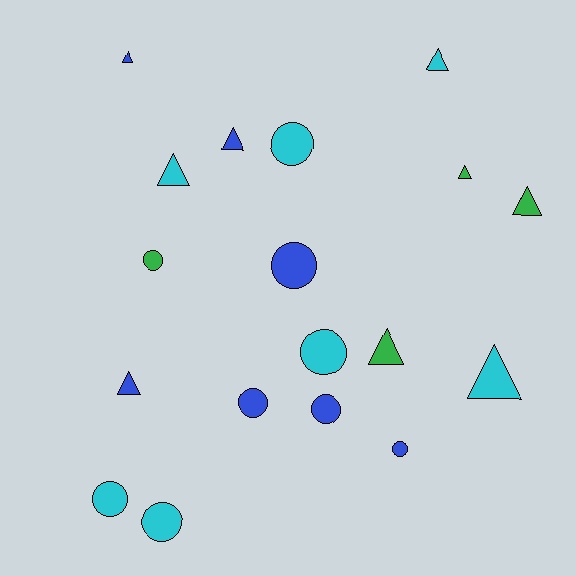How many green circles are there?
There is 1 green circle.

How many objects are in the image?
There are 18 objects.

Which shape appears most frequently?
Triangle, with 9 objects.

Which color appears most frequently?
Blue, with 7 objects.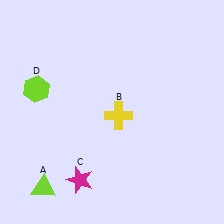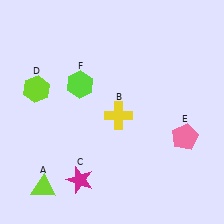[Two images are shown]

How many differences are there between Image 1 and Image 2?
There are 2 differences between the two images.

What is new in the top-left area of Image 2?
A lime hexagon (F) was added in the top-left area of Image 2.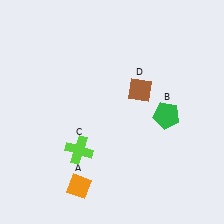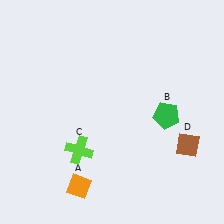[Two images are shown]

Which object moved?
The brown diamond (D) moved down.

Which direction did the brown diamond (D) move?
The brown diamond (D) moved down.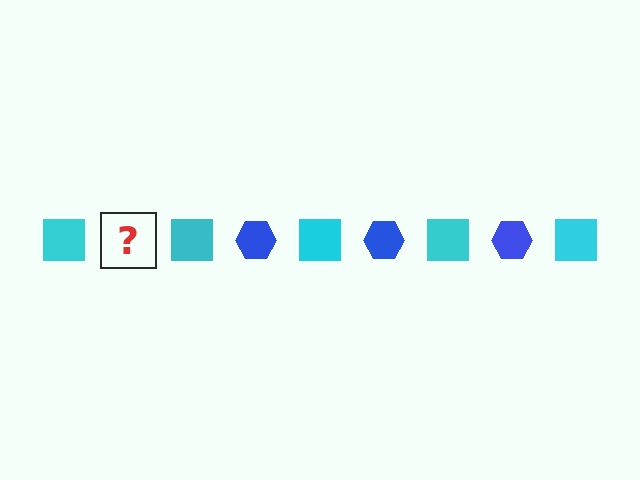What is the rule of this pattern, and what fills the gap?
The rule is that the pattern alternates between cyan square and blue hexagon. The gap should be filled with a blue hexagon.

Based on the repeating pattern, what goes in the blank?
The blank should be a blue hexagon.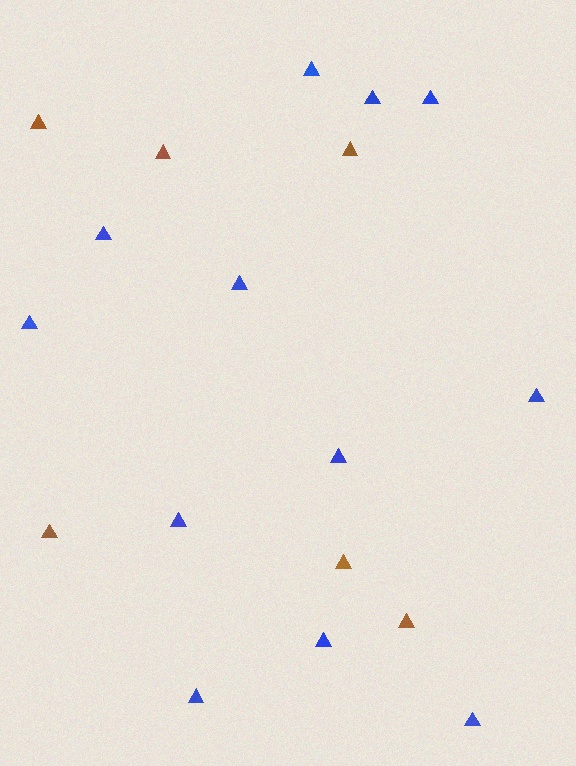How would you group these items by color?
There are 2 groups: one group of brown triangles (6) and one group of blue triangles (12).